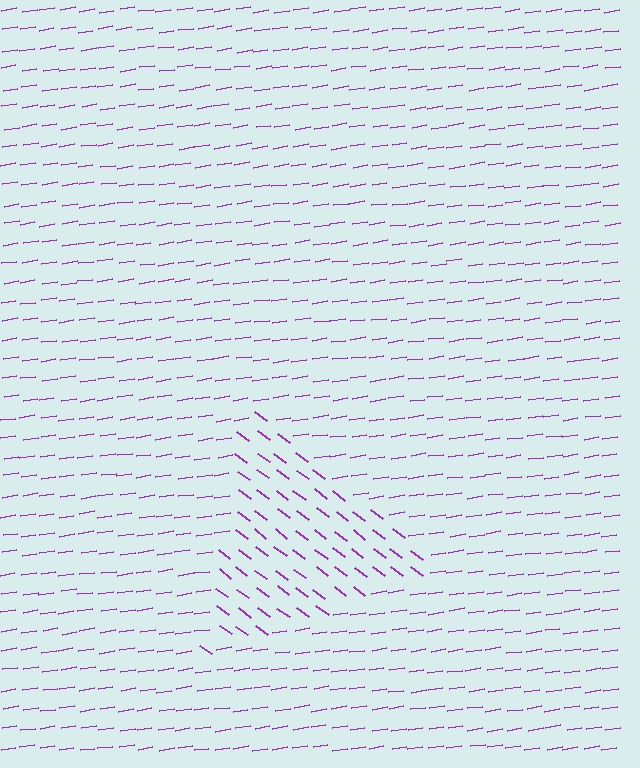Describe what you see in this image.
The image is filled with small purple line segments. A triangle region in the image has lines oriented differently from the surrounding lines, creating a visible texture boundary.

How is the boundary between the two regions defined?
The boundary is defined purely by a change in line orientation (approximately 45 degrees difference). All lines are the same color and thickness.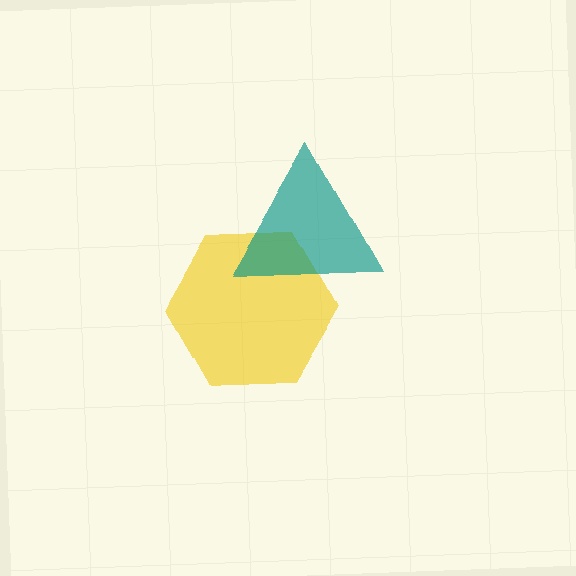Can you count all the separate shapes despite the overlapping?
Yes, there are 2 separate shapes.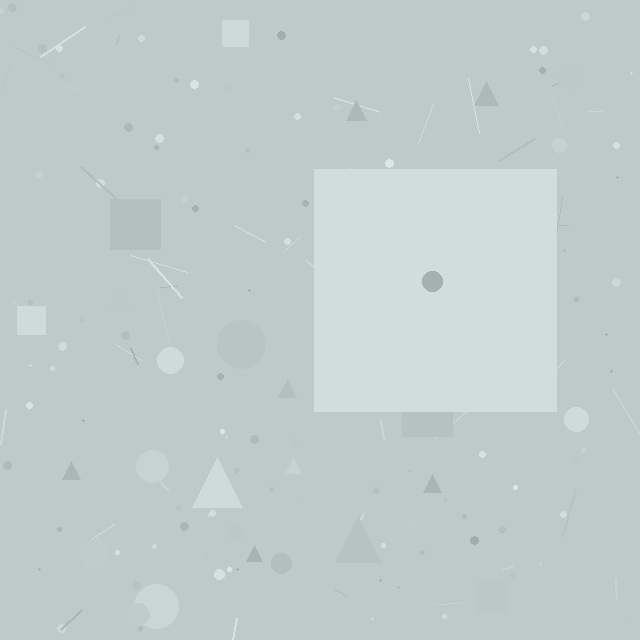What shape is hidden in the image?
A square is hidden in the image.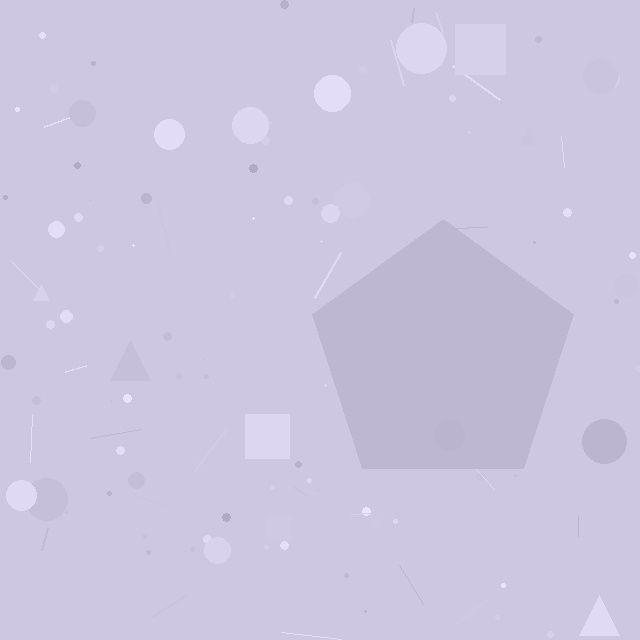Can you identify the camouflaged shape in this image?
The camouflaged shape is a pentagon.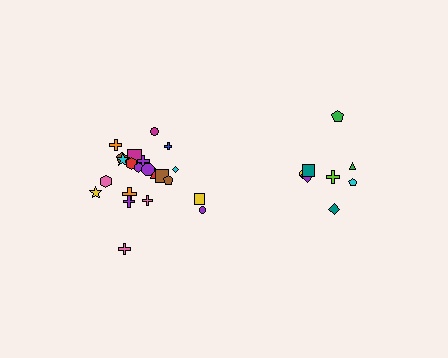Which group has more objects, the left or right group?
The left group.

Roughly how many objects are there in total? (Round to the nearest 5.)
Roughly 30 objects in total.